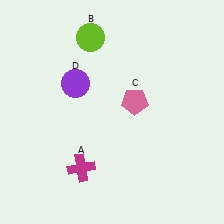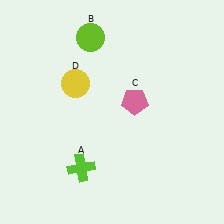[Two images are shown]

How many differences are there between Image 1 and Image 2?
There are 2 differences between the two images.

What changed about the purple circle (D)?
In Image 1, D is purple. In Image 2, it changed to yellow.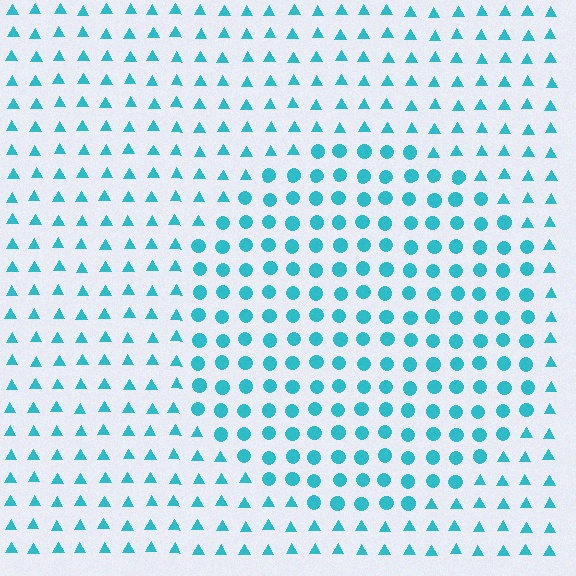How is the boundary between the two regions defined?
The boundary is defined by a change in element shape: circles inside vs. triangles outside. All elements share the same color and spacing.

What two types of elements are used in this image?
The image uses circles inside the circle region and triangles outside it.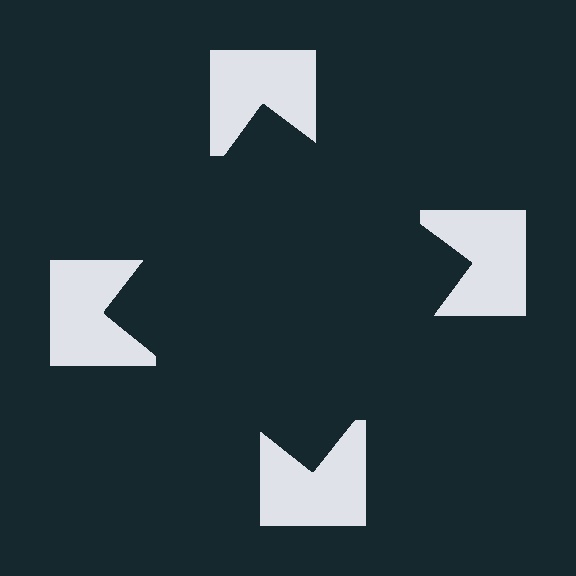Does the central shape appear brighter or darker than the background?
It typically appears slightly darker than the background, even though no actual brightness change is drawn.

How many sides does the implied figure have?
4 sides.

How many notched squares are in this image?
There are 4 — one at each vertex of the illusory square.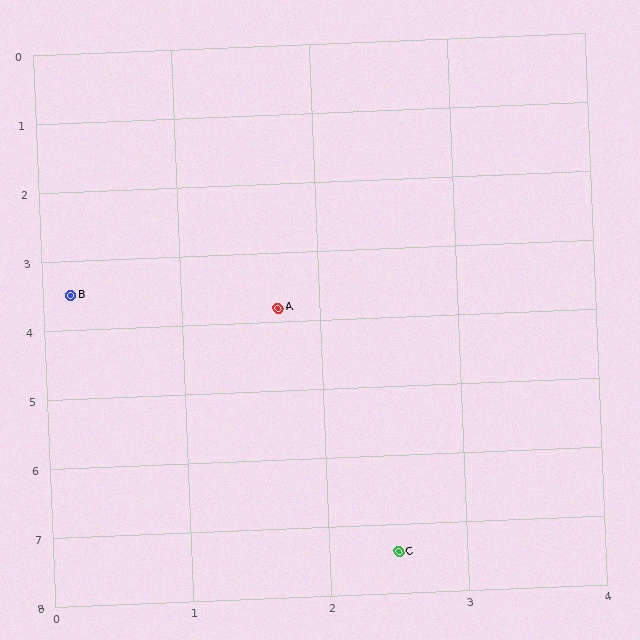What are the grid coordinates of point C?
Point C is at approximately (2.5, 7.4).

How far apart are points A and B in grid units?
Points A and B are about 1.5 grid units apart.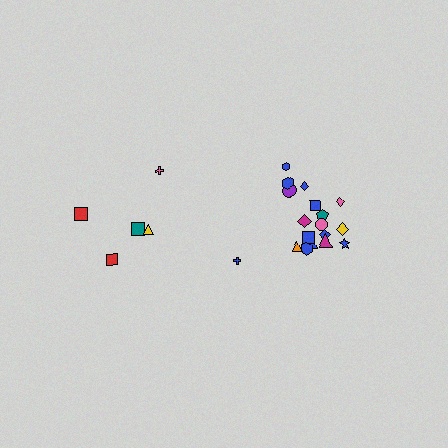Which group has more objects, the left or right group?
The right group.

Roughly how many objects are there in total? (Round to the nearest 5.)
Roughly 25 objects in total.